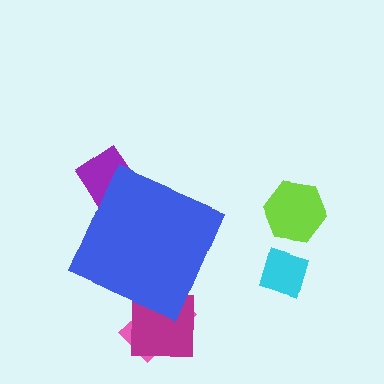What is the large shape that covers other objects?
A blue diamond.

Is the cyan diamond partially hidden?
No, the cyan diamond is fully visible.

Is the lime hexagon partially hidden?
No, the lime hexagon is fully visible.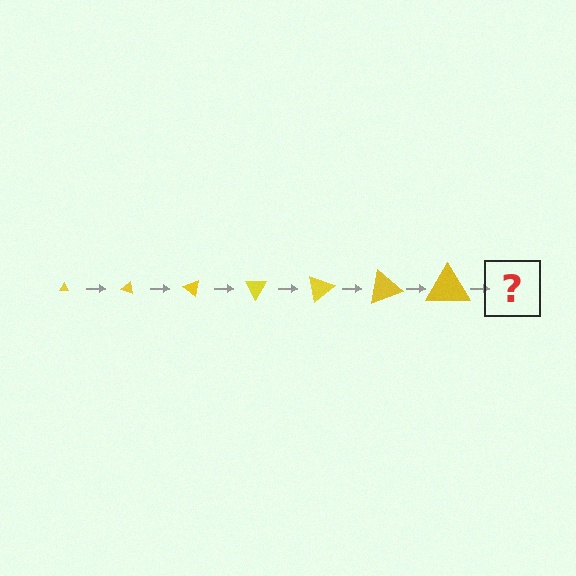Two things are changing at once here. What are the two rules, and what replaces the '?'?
The two rules are that the triangle grows larger each step and it rotates 20 degrees each step. The '?' should be a triangle, larger than the previous one and rotated 140 degrees from the start.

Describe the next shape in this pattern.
It should be a triangle, larger than the previous one and rotated 140 degrees from the start.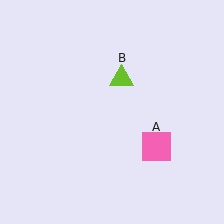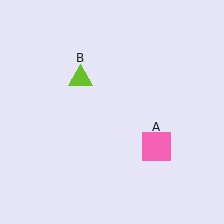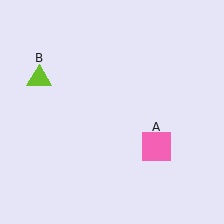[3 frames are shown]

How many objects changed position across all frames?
1 object changed position: lime triangle (object B).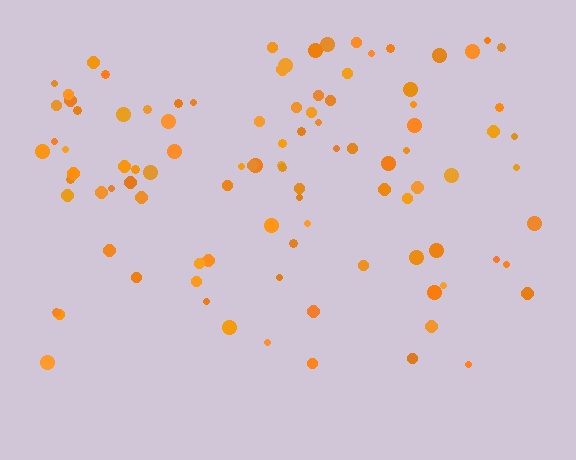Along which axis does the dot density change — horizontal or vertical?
Vertical.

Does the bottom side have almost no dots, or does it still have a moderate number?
Still a moderate number, just noticeably fewer than the top.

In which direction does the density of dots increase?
From bottom to top, with the top side densest.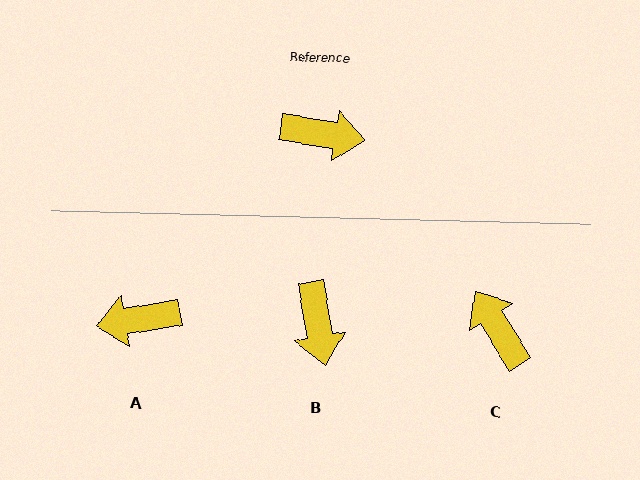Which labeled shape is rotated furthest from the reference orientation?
A, about 161 degrees away.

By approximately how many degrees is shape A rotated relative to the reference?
Approximately 161 degrees clockwise.